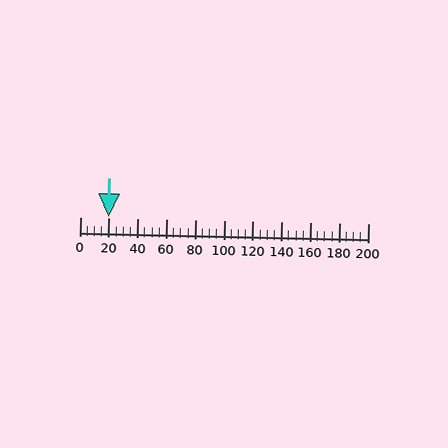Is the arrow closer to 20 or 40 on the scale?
The arrow is closer to 20.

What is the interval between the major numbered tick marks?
The major tick marks are spaced 20 units apart.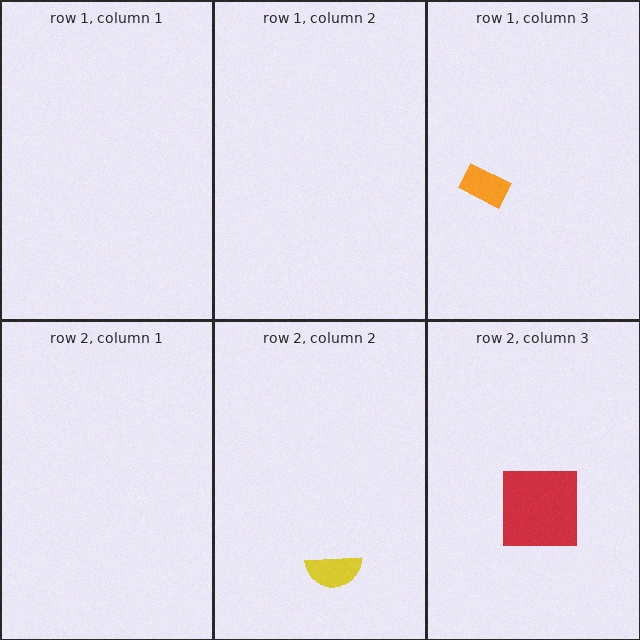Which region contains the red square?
The row 2, column 3 region.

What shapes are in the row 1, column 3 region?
The orange rectangle.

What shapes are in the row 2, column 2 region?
The yellow semicircle.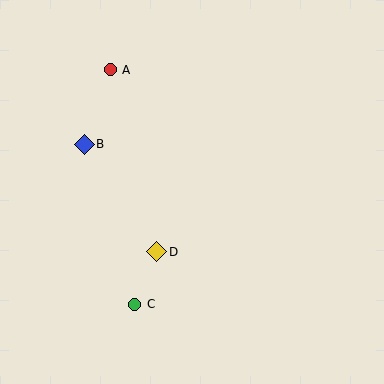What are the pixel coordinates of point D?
Point D is at (157, 252).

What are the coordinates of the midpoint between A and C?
The midpoint between A and C is at (123, 187).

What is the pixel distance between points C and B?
The distance between C and B is 168 pixels.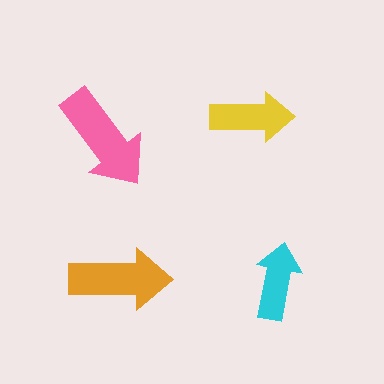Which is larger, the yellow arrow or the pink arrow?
The pink one.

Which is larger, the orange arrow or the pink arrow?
The pink one.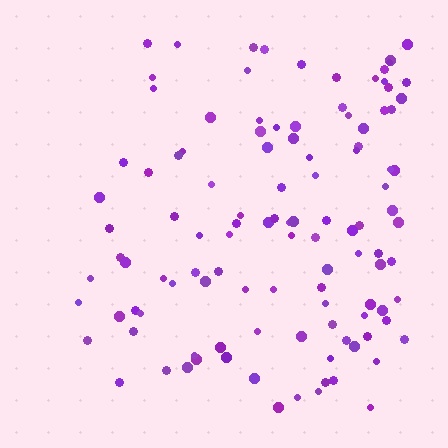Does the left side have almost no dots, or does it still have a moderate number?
Still a moderate number, just noticeably fewer than the right.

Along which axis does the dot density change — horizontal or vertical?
Horizontal.